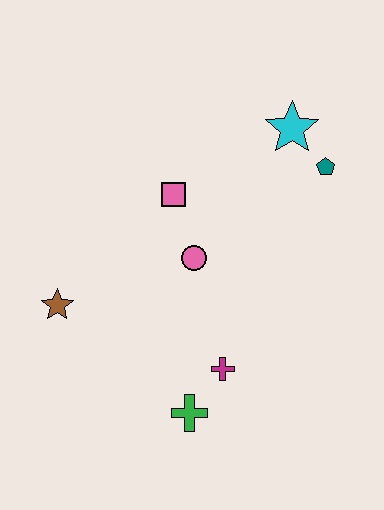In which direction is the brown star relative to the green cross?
The brown star is to the left of the green cross.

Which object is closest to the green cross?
The magenta cross is closest to the green cross.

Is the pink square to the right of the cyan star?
No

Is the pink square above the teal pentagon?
No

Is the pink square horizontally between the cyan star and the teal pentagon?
No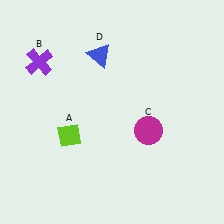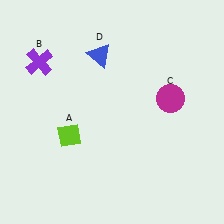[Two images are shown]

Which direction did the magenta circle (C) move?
The magenta circle (C) moved up.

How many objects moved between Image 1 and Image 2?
1 object moved between the two images.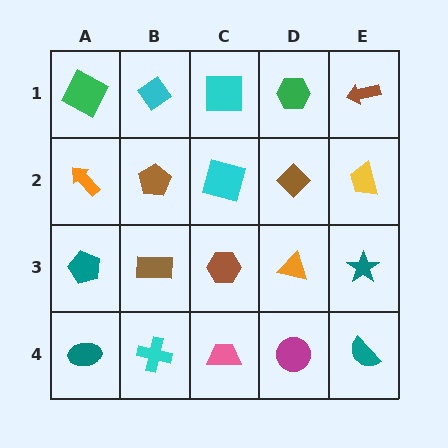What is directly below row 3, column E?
A teal semicircle.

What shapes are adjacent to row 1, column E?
A yellow trapezoid (row 2, column E), a green hexagon (row 1, column D).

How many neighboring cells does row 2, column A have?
3.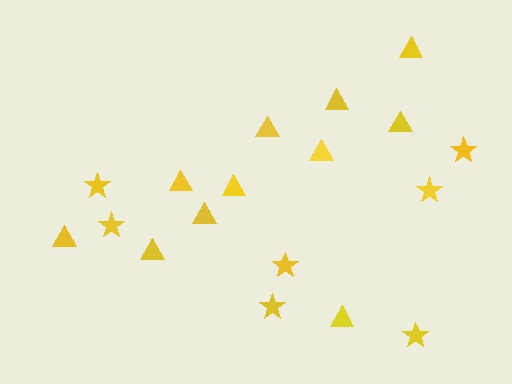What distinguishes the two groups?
There are 2 groups: one group of stars (7) and one group of triangles (11).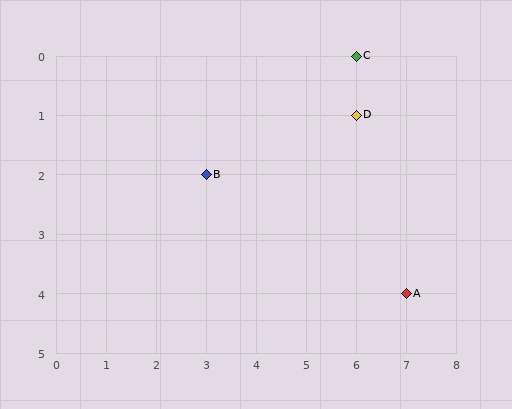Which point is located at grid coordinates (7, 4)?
Point A is at (7, 4).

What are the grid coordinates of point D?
Point D is at grid coordinates (6, 1).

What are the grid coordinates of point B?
Point B is at grid coordinates (3, 2).